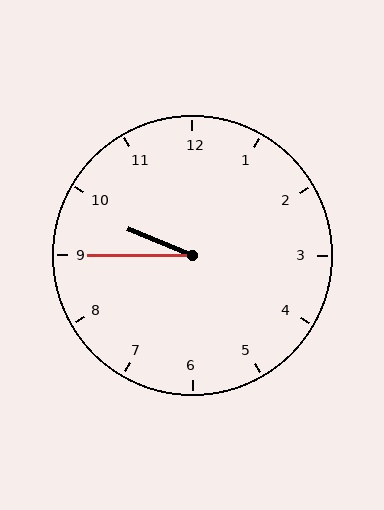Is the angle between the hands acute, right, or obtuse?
It is acute.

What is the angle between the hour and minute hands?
Approximately 22 degrees.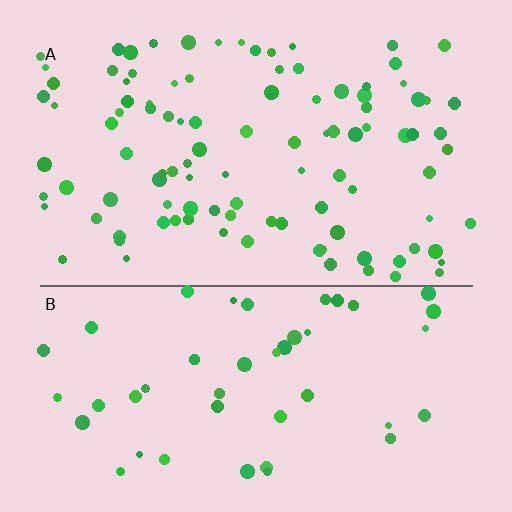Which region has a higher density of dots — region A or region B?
A (the top).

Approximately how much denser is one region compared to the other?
Approximately 2.1× — region A over region B.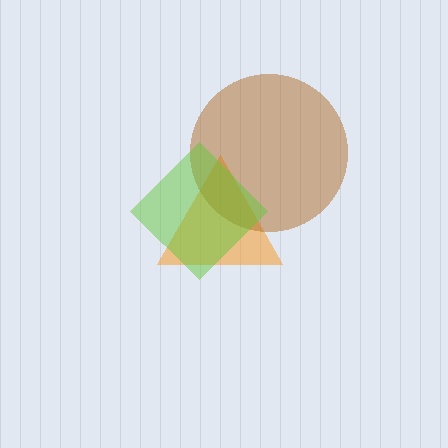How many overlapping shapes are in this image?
There are 3 overlapping shapes in the image.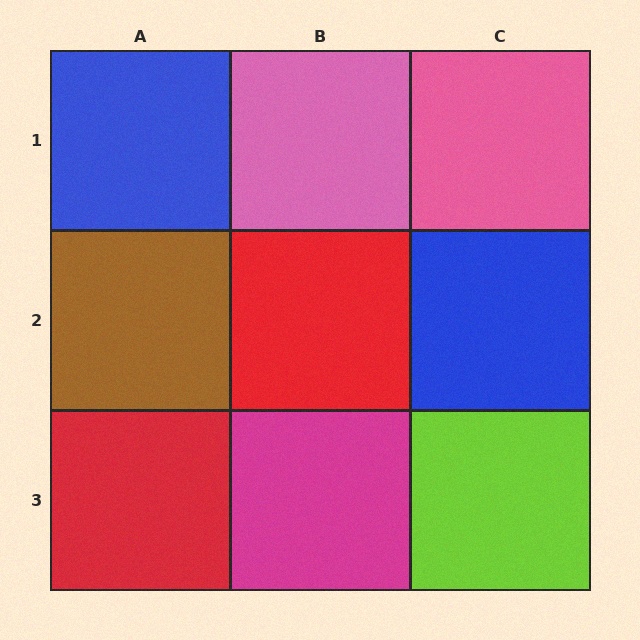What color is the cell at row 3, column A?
Red.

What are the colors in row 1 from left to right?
Blue, pink, pink.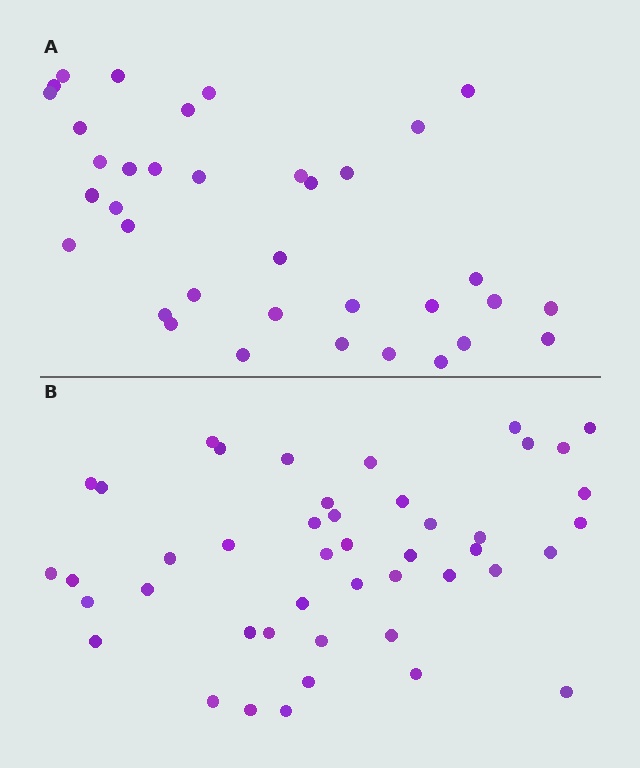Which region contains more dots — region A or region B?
Region B (the bottom region) has more dots.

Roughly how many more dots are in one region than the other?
Region B has roughly 8 or so more dots than region A.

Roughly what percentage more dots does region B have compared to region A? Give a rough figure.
About 25% more.